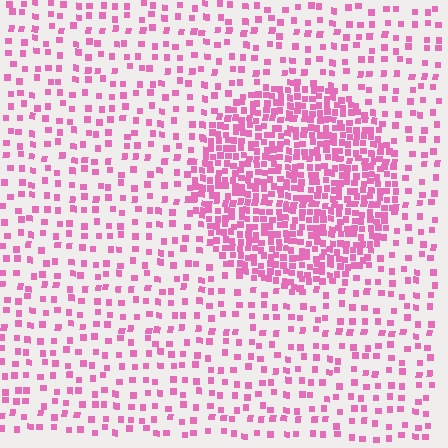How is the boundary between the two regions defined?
The boundary is defined by a change in element density (approximately 2.9x ratio). All elements are the same color, size, and shape.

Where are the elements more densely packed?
The elements are more densely packed inside the circle boundary.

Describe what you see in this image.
The image contains small pink elements arranged at two different densities. A circle-shaped region is visible where the elements are more densely packed than the surrounding area.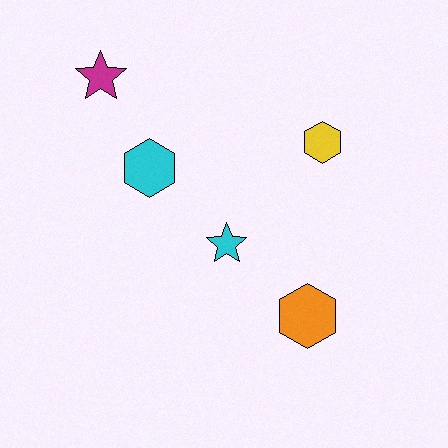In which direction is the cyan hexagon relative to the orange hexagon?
The cyan hexagon is to the left of the orange hexagon.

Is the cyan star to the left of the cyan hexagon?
No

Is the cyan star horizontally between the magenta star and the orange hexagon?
Yes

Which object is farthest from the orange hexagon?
The magenta star is farthest from the orange hexagon.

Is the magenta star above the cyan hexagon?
Yes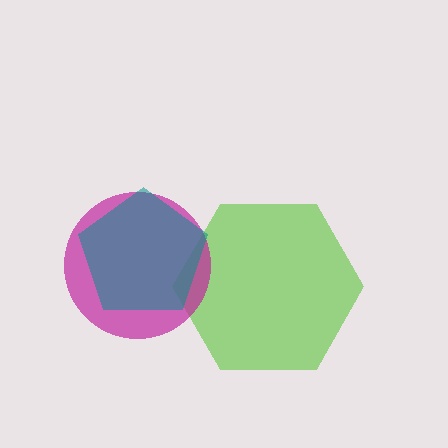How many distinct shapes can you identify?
There are 3 distinct shapes: a lime hexagon, a magenta circle, a teal pentagon.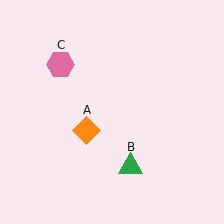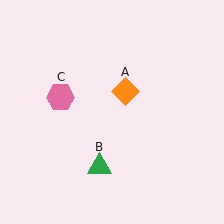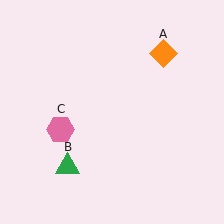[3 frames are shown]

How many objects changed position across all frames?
3 objects changed position: orange diamond (object A), green triangle (object B), pink hexagon (object C).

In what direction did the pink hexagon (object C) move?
The pink hexagon (object C) moved down.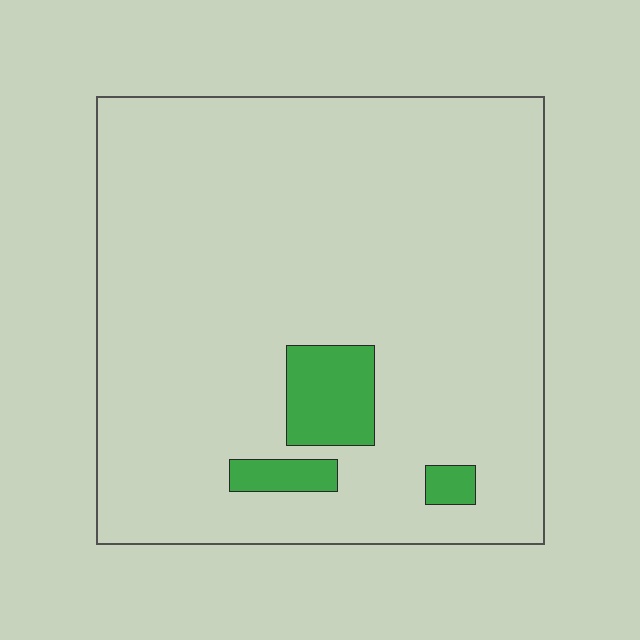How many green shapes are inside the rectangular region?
3.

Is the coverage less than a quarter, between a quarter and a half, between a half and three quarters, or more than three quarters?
Less than a quarter.